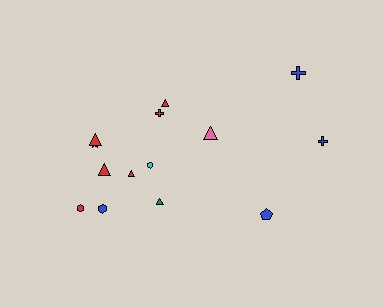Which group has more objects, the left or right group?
The left group.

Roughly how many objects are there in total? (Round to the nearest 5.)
Roughly 15 objects in total.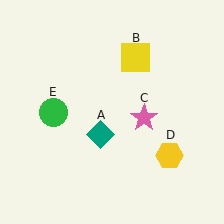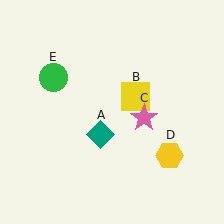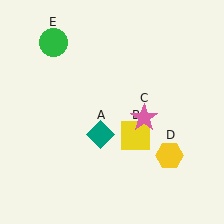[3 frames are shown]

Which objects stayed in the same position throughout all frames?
Teal diamond (object A) and pink star (object C) and yellow hexagon (object D) remained stationary.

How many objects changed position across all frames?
2 objects changed position: yellow square (object B), green circle (object E).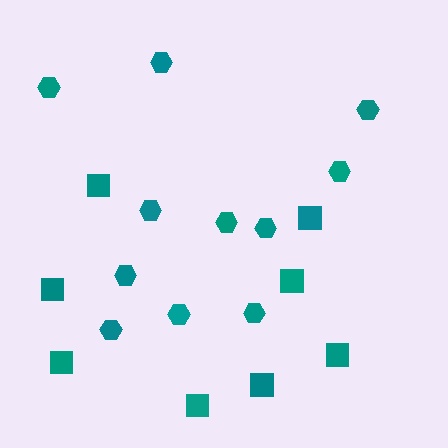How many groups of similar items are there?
There are 2 groups: one group of squares (8) and one group of hexagons (11).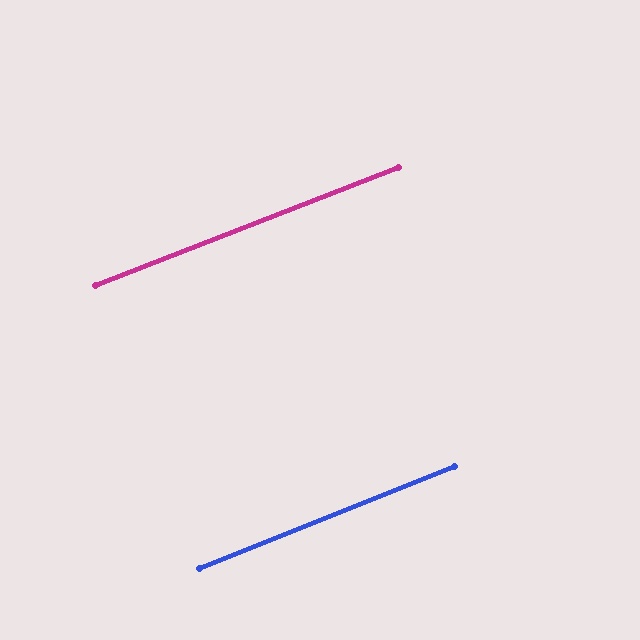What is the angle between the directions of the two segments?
Approximately 1 degree.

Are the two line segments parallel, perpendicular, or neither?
Parallel — their directions differ by only 0.7°.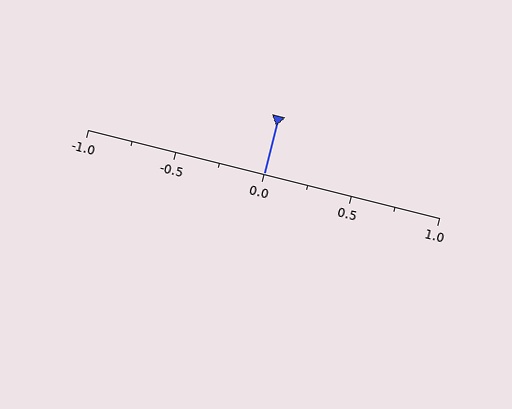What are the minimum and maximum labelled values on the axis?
The axis runs from -1.0 to 1.0.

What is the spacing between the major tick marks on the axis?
The major ticks are spaced 0.5 apart.